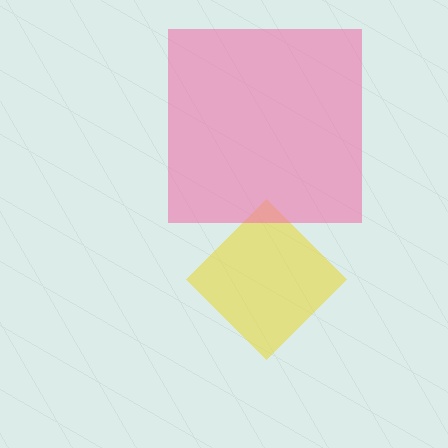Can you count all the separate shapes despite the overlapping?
Yes, there are 2 separate shapes.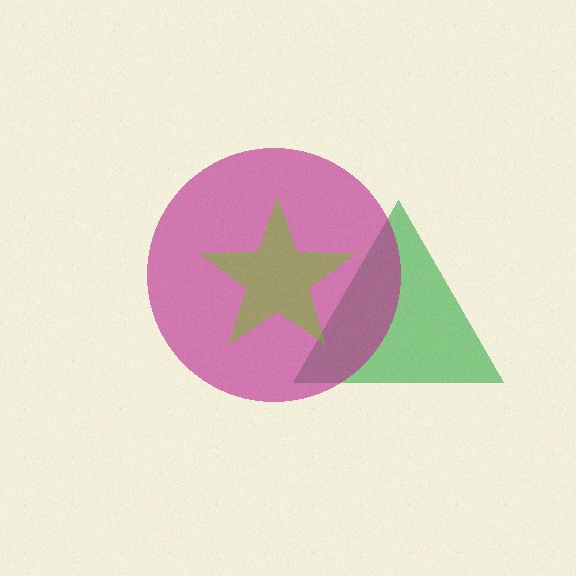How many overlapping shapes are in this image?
There are 3 overlapping shapes in the image.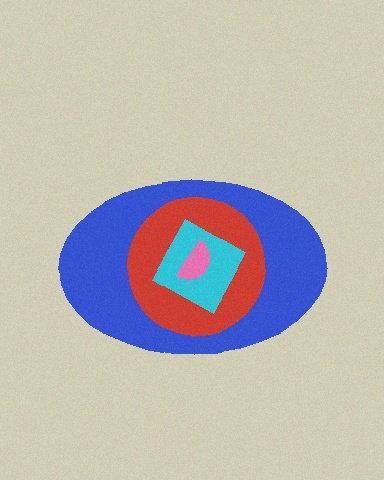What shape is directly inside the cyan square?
The pink semicircle.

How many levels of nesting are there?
4.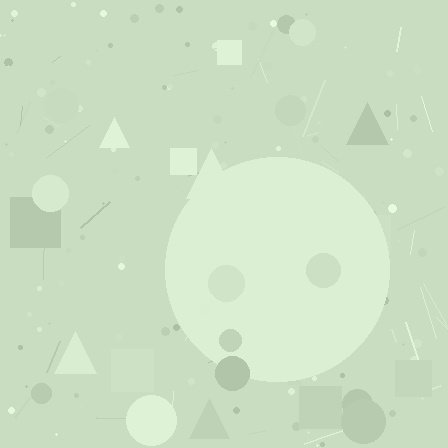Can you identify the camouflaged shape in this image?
The camouflaged shape is a circle.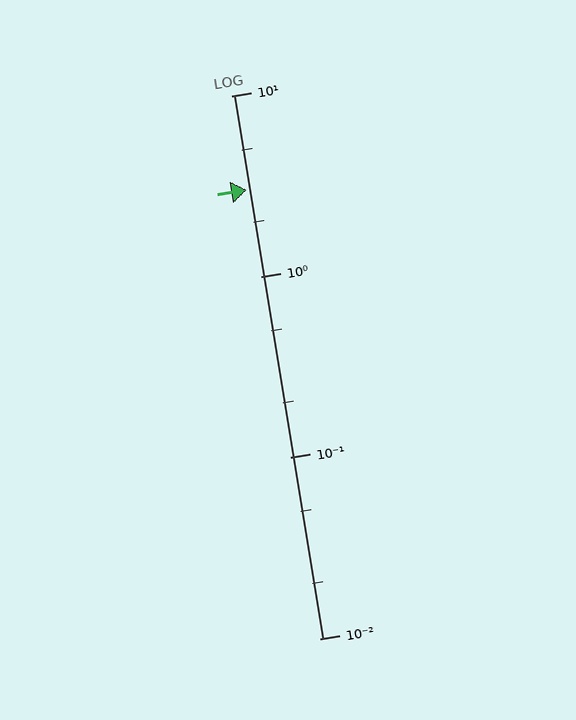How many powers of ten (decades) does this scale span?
The scale spans 3 decades, from 0.01 to 10.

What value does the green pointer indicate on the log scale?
The pointer indicates approximately 3.